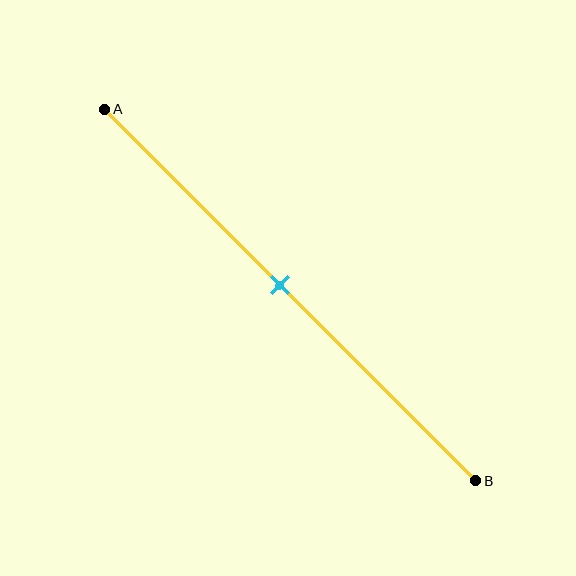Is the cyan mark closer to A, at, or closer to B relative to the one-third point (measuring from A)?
The cyan mark is closer to point B than the one-third point of segment AB.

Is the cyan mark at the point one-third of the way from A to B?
No, the mark is at about 45% from A, not at the 33% one-third point.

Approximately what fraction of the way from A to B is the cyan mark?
The cyan mark is approximately 45% of the way from A to B.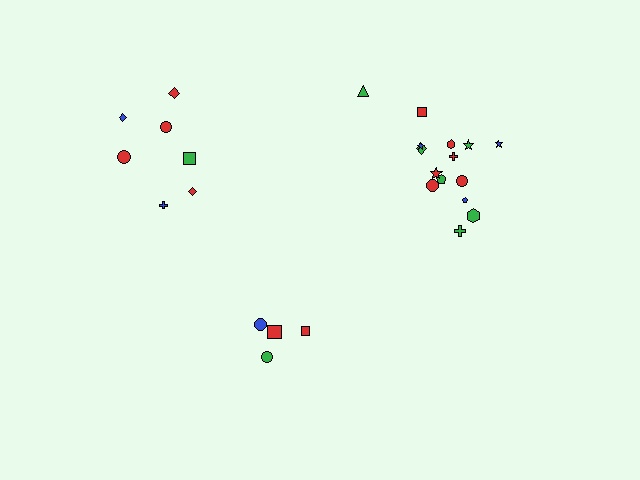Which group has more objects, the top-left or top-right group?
The top-right group.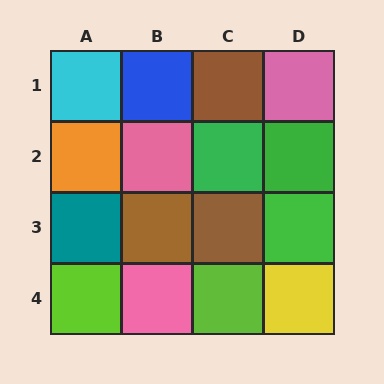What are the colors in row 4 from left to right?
Lime, pink, lime, yellow.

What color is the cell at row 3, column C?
Brown.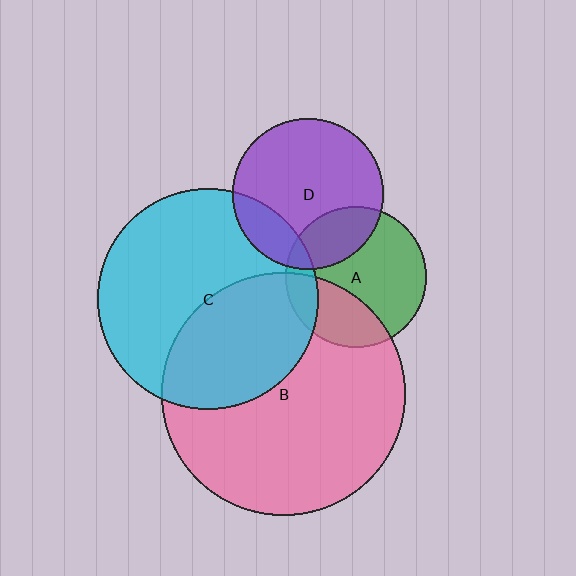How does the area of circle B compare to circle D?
Approximately 2.6 times.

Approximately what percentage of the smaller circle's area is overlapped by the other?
Approximately 25%.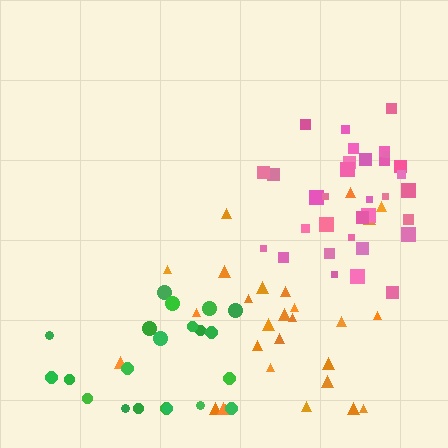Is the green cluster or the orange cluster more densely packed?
Orange.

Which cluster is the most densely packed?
Pink.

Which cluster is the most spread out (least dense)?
Green.